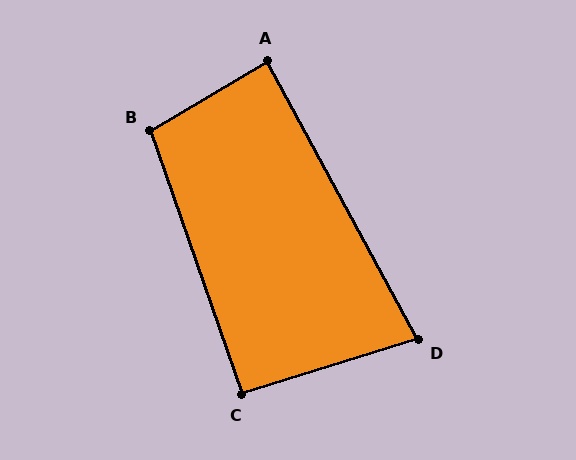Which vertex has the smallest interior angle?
D, at approximately 79 degrees.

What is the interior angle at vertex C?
Approximately 92 degrees (approximately right).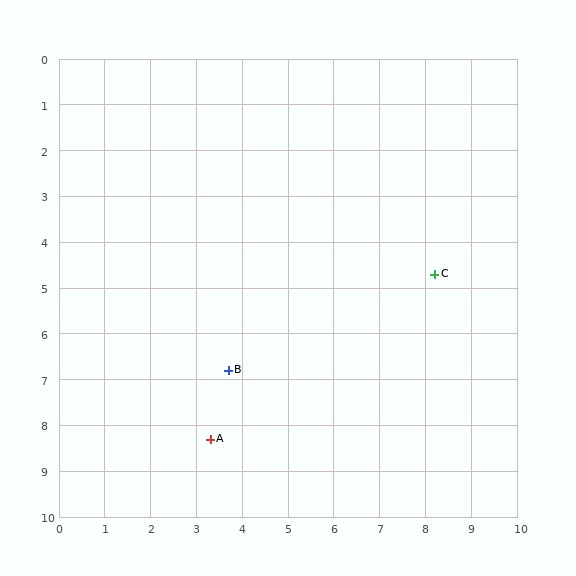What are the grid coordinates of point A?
Point A is at approximately (3.3, 8.3).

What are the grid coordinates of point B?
Point B is at approximately (3.7, 6.8).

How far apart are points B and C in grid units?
Points B and C are about 5.0 grid units apart.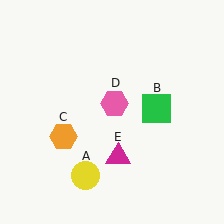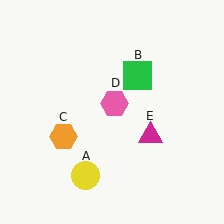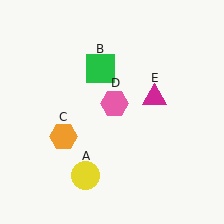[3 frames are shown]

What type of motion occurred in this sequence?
The green square (object B), magenta triangle (object E) rotated counterclockwise around the center of the scene.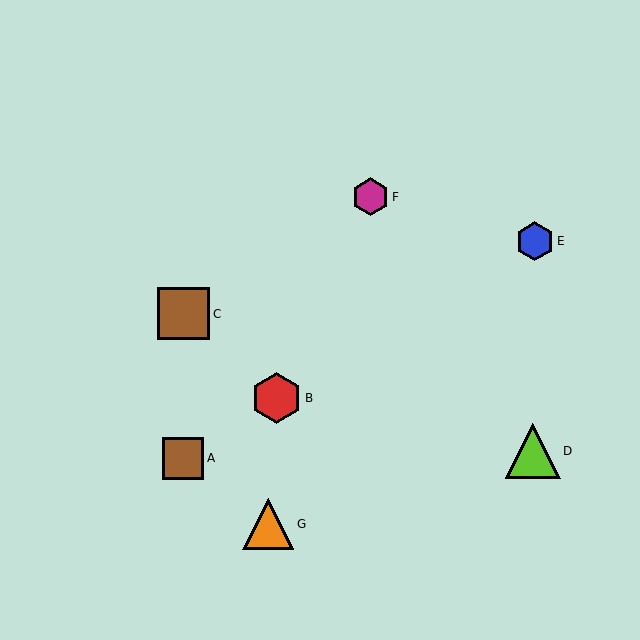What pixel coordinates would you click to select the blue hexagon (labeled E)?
Click at (535, 241) to select the blue hexagon E.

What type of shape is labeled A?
Shape A is a brown square.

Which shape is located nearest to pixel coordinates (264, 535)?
The orange triangle (labeled G) at (268, 524) is nearest to that location.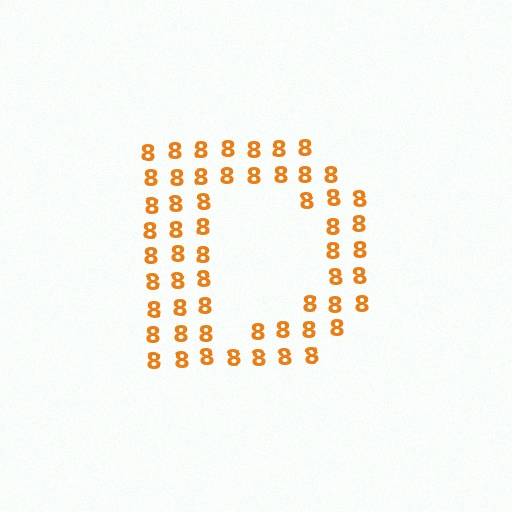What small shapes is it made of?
It is made of small digit 8's.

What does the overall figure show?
The overall figure shows the letter D.